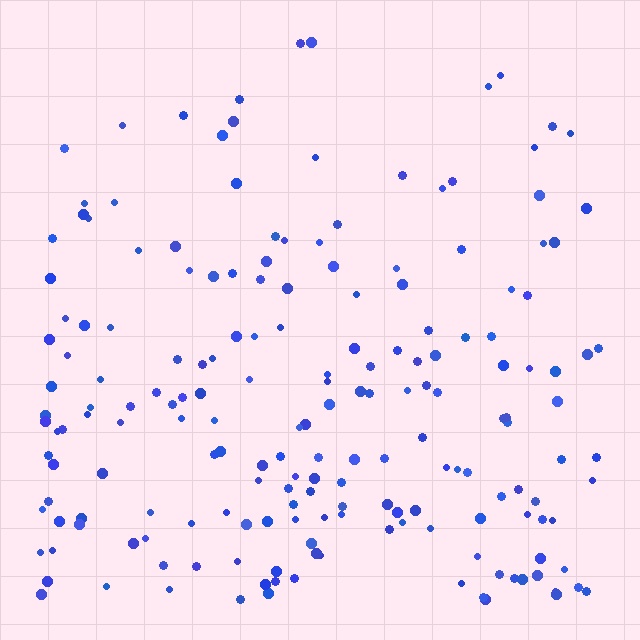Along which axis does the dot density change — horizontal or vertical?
Vertical.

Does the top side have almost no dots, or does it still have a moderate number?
Still a moderate number, just noticeably fewer than the bottom.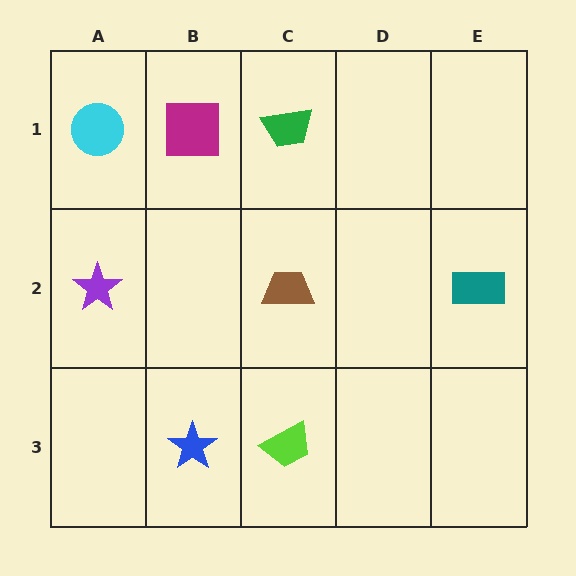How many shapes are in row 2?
3 shapes.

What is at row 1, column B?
A magenta square.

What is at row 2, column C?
A brown trapezoid.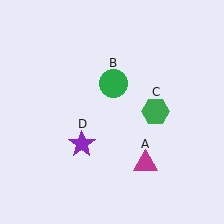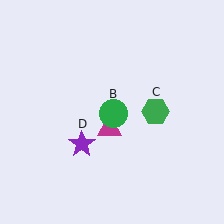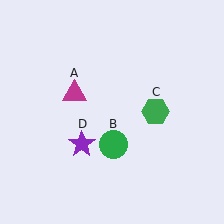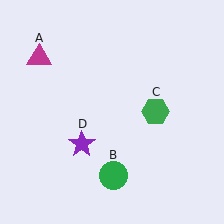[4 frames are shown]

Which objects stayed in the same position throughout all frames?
Green hexagon (object C) and purple star (object D) remained stationary.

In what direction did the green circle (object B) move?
The green circle (object B) moved down.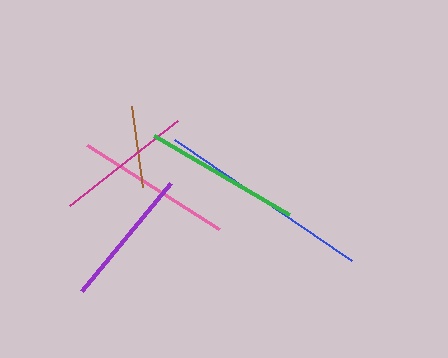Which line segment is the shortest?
The brown line is the shortest at approximately 82 pixels.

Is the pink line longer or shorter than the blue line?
The blue line is longer than the pink line.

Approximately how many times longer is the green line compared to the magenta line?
The green line is approximately 1.1 times the length of the magenta line.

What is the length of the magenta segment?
The magenta segment is approximately 137 pixels long.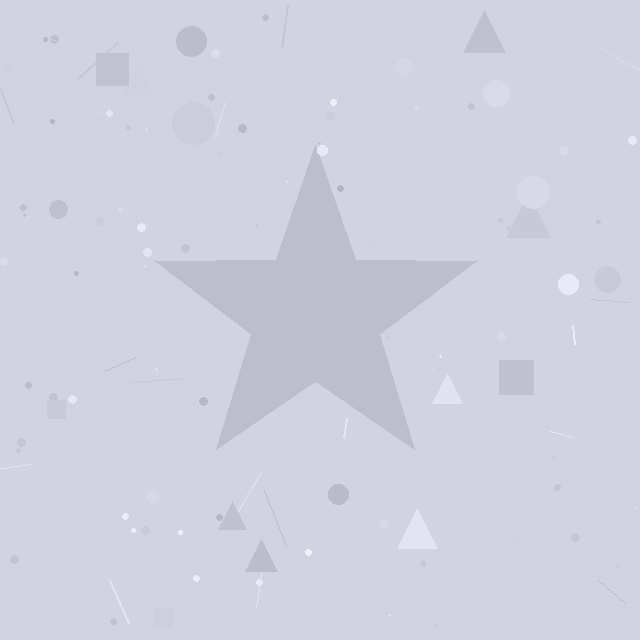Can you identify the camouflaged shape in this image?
The camouflaged shape is a star.